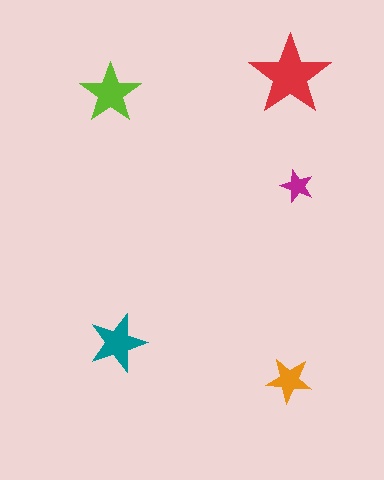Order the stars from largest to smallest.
the red one, the lime one, the teal one, the orange one, the magenta one.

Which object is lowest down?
The orange star is bottommost.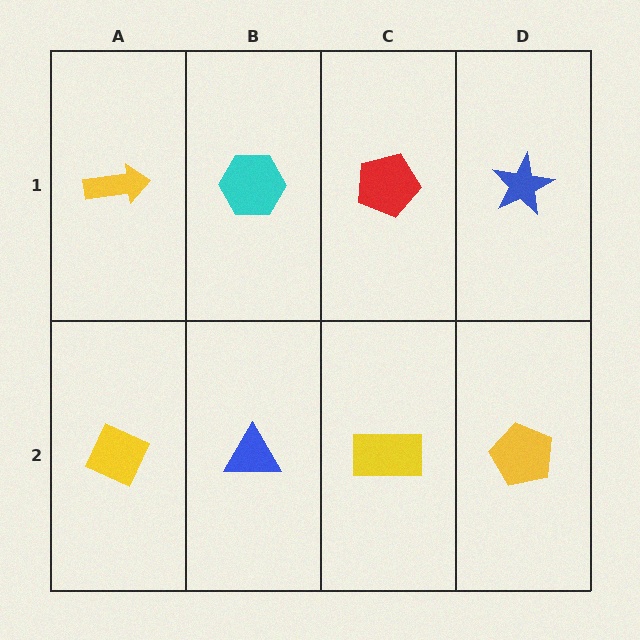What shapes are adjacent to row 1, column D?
A yellow pentagon (row 2, column D), a red pentagon (row 1, column C).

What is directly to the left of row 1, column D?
A red pentagon.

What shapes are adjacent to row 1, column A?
A yellow diamond (row 2, column A), a cyan hexagon (row 1, column B).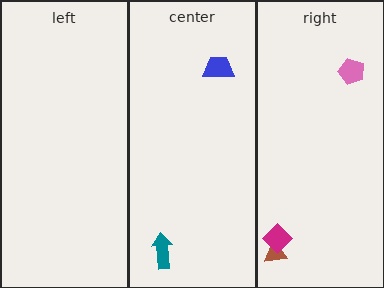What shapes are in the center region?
The teal arrow, the blue trapezoid.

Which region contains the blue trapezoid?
The center region.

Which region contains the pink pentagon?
The right region.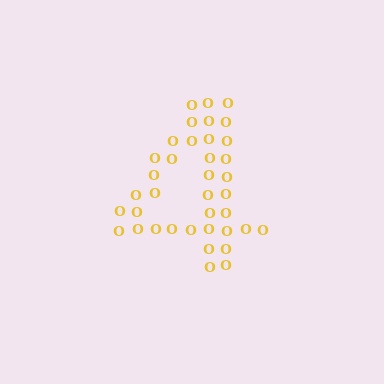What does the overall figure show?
The overall figure shows the digit 4.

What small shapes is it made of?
It is made of small letter O's.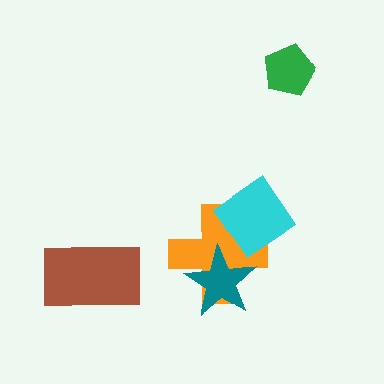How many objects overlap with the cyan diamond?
1 object overlaps with the cyan diamond.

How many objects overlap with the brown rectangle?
0 objects overlap with the brown rectangle.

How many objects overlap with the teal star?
1 object overlaps with the teal star.